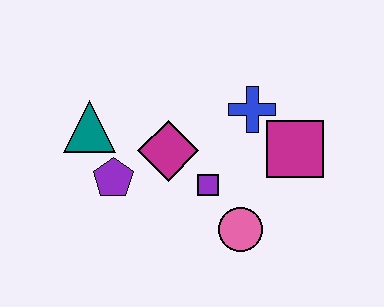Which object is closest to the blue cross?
The magenta square is closest to the blue cross.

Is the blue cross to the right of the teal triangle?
Yes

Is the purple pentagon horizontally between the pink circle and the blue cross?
No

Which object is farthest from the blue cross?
The teal triangle is farthest from the blue cross.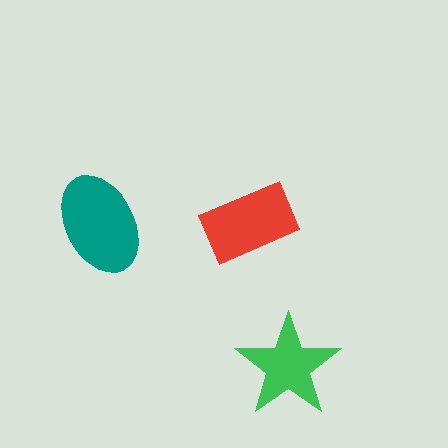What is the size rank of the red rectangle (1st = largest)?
2nd.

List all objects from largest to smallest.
The teal ellipse, the red rectangle, the green star.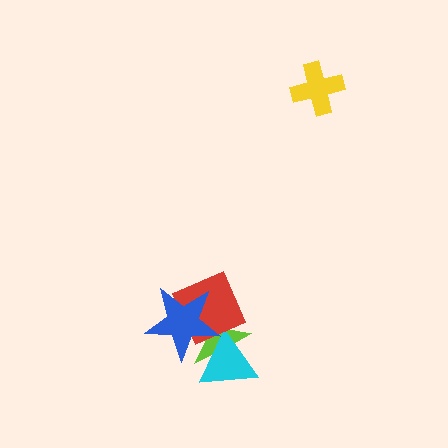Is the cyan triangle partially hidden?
Yes, it is partially covered by another shape.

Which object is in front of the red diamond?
The blue star is in front of the red diamond.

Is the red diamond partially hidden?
Yes, it is partially covered by another shape.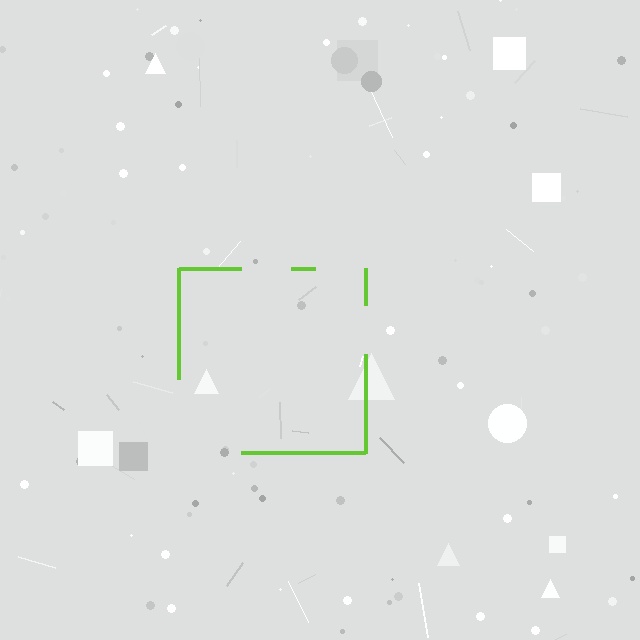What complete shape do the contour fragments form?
The contour fragments form a square.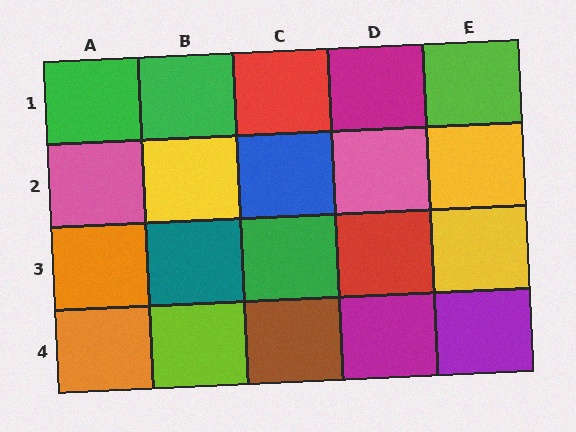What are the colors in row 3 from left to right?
Orange, teal, green, red, yellow.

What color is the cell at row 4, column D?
Magenta.